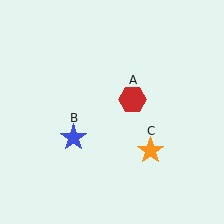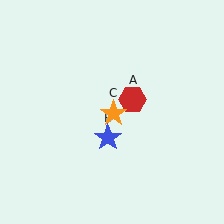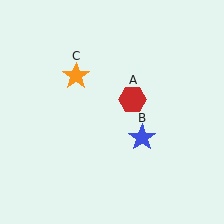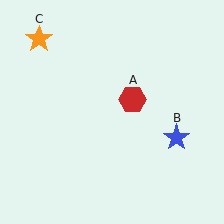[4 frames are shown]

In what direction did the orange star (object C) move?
The orange star (object C) moved up and to the left.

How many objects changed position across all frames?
2 objects changed position: blue star (object B), orange star (object C).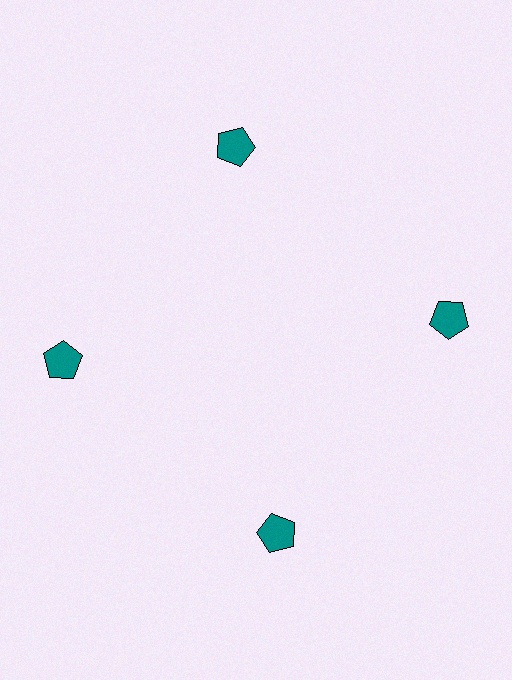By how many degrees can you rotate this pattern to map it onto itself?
The pattern maps onto itself every 90 degrees of rotation.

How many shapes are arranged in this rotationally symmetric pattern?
There are 4 shapes, arranged in 4 groups of 1.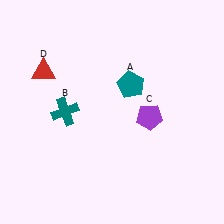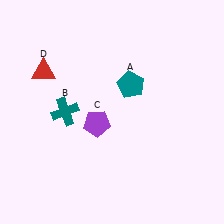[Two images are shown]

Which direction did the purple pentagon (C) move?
The purple pentagon (C) moved left.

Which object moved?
The purple pentagon (C) moved left.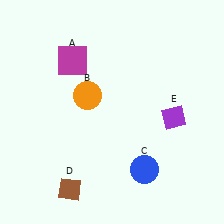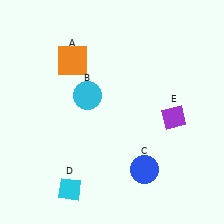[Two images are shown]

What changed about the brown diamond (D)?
In Image 1, D is brown. In Image 2, it changed to cyan.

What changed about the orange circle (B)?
In Image 1, B is orange. In Image 2, it changed to cyan.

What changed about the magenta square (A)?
In Image 1, A is magenta. In Image 2, it changed to orange.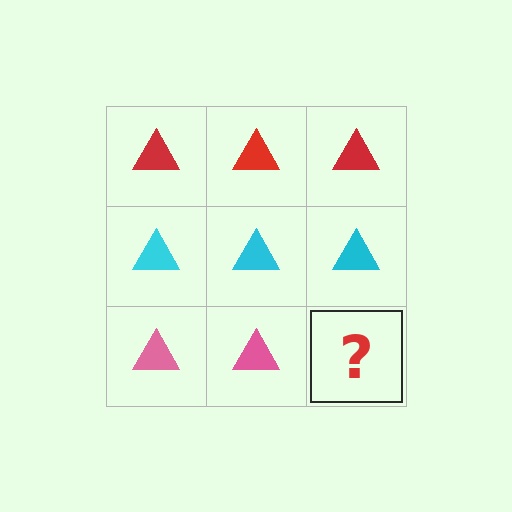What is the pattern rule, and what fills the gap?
The rule is that each row has a consistent color. The gap should be filled with a pink triangle.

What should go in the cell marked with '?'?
The missing cell should contain a pink triangle.